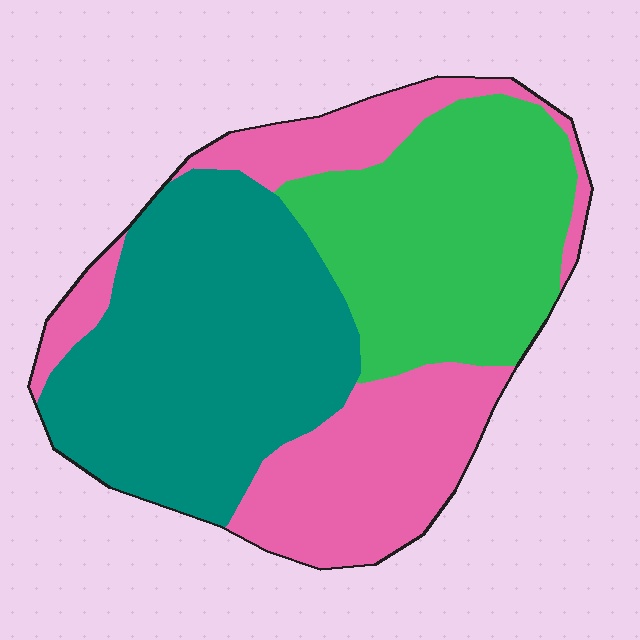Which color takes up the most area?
Teal, at roughly 40%.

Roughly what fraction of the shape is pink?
Pink takes up about one third (1/3) of the shape.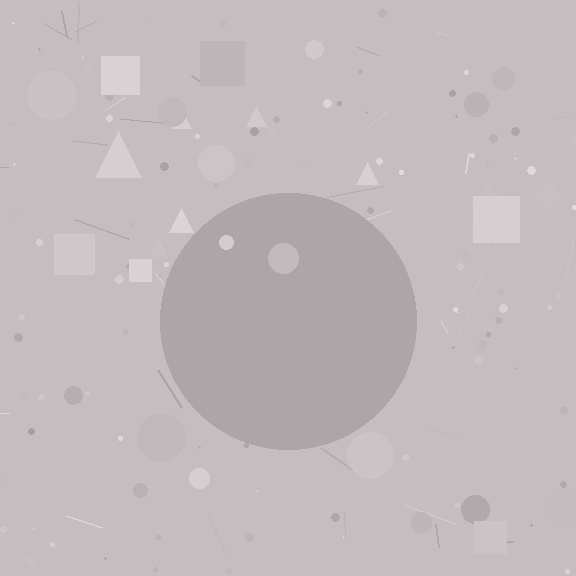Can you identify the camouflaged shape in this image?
The camouflaged shape is a circle.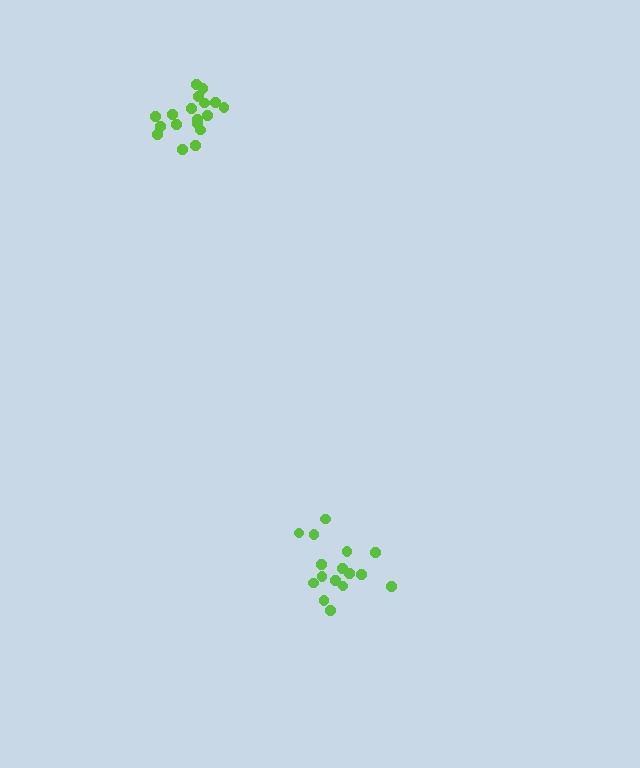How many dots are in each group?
Group 1: 18 dots, Group 2: 16 dots (34 total).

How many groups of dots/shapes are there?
There are 2 groups.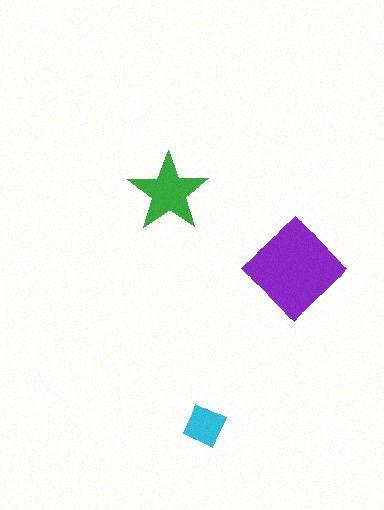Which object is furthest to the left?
The green star is leftmost.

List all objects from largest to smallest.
The purple diamond, the green star, the cyan square.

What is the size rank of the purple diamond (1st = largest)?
1st.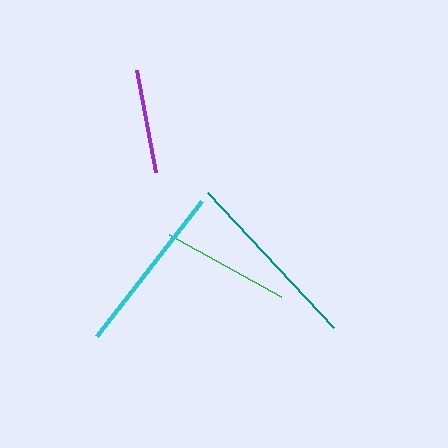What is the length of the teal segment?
The teal segment is approximately 185 pixels long.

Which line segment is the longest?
The teal line is the longest at approximately 185 pixels.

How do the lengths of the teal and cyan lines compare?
The teal and cyan lines are approximately the same length.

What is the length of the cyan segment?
The cyan segment is approximately 171 pixels long.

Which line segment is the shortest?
The purple line is the shortest at approximately 104 pixels.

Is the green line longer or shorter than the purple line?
The green line is longer than the purple line.